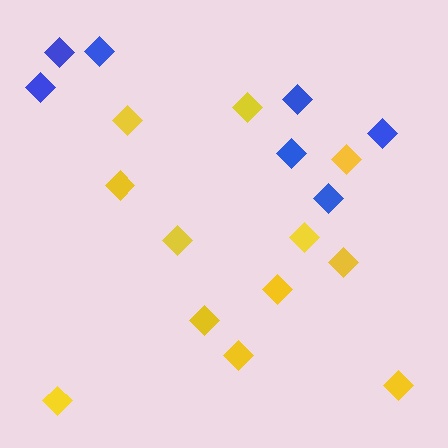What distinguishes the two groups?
There are 2 groups: one group of yellow diamonds (12) and one group of blue diamonds (7).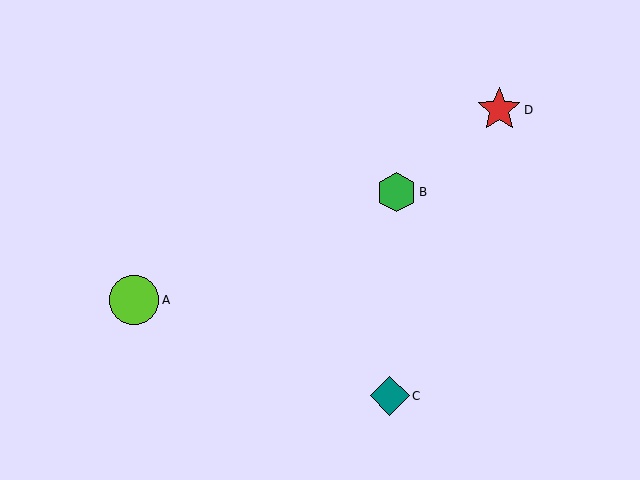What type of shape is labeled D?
Shape D is a red star.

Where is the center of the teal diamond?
The center of the teal diamond is at (390, 396).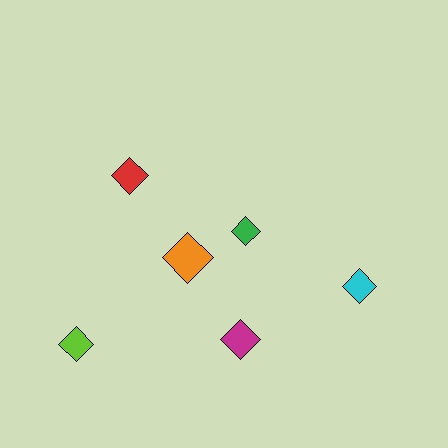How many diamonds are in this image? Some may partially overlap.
There are 6 diamonds.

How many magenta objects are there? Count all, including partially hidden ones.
There is 1 magenta object.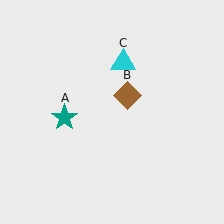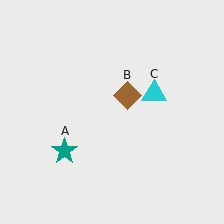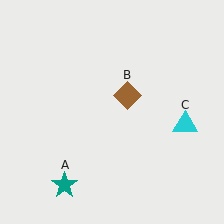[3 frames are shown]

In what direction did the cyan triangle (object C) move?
The cyan triangle (object C) moved down and to the right.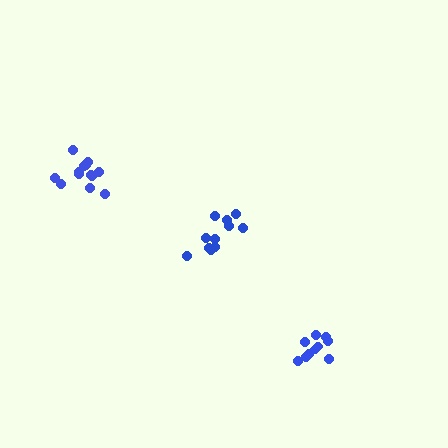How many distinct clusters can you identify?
There are 3 distinct clusters.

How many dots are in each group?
Group 1: 10 dots, Group 2: 13 dots, Group 3: 11 dots (34 total).